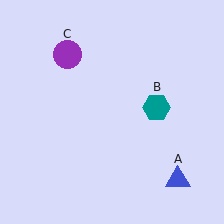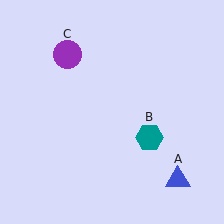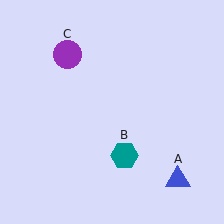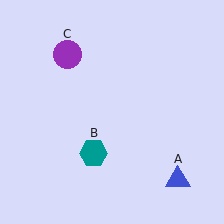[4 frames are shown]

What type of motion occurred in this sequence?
The teal hexagon (object B) rotated clockwise around the center of the scene.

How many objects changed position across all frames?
1 object changed position: teal hexagon (object B).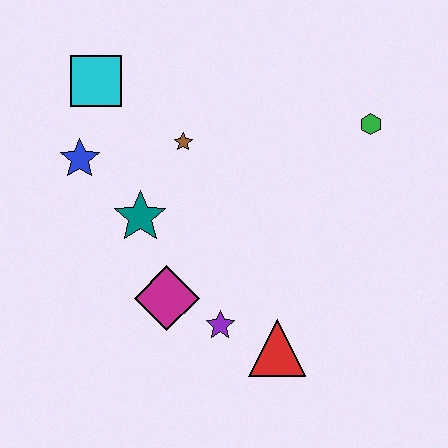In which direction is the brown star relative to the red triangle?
The brown star is above the red triangle.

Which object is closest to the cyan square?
The blue star is closest to the cyan square.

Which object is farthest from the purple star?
The cyan square is farthest from the purple star.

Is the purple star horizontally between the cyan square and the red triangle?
Yes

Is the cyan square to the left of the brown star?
Yes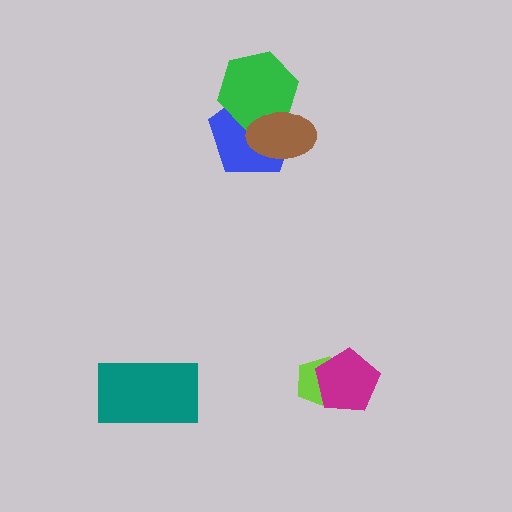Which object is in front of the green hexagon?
The brown ellipse is in front of the green hexagon.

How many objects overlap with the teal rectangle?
0 objects overlap with the teal rectangle.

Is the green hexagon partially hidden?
Yes, it is partially covered by another shape.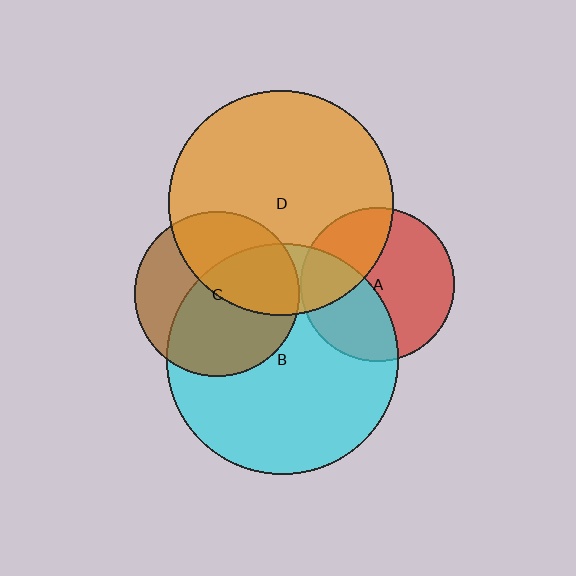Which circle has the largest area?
Circle B (cyan).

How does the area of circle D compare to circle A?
Approximately 2.1 times.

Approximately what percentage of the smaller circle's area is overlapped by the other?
Approximately 20%.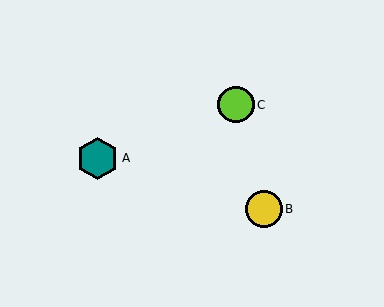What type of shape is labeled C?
Shape C is a lime circle.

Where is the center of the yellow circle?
The center of the yellow circle is at (264, 209).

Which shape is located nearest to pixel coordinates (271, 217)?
The yellow circle (labeled B) at (264, 209) is nearest to that location.